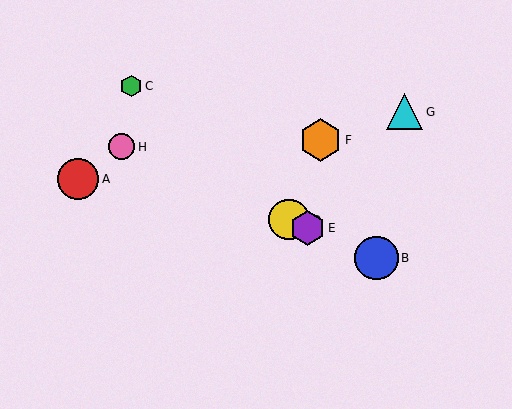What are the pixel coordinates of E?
Object E is at (308, 228).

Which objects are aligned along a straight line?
Objects B, D, E, H are aligned along a straight line.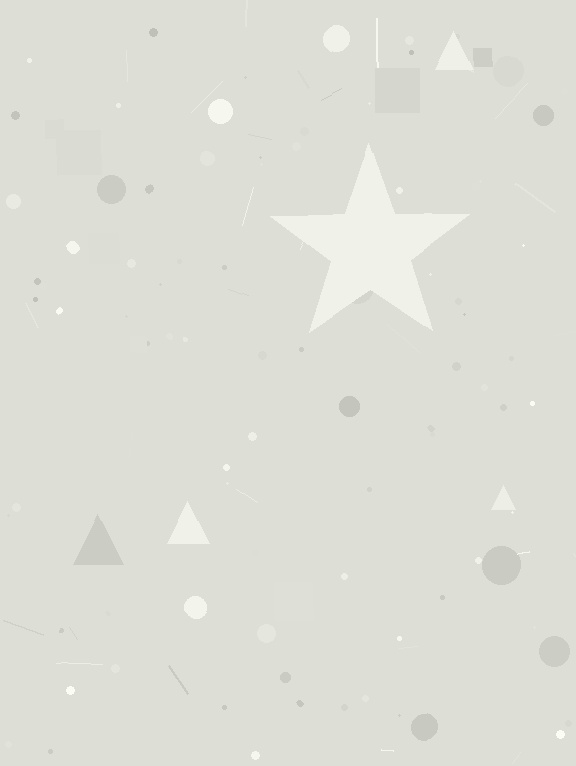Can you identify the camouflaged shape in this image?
The camouflaged shape is a star.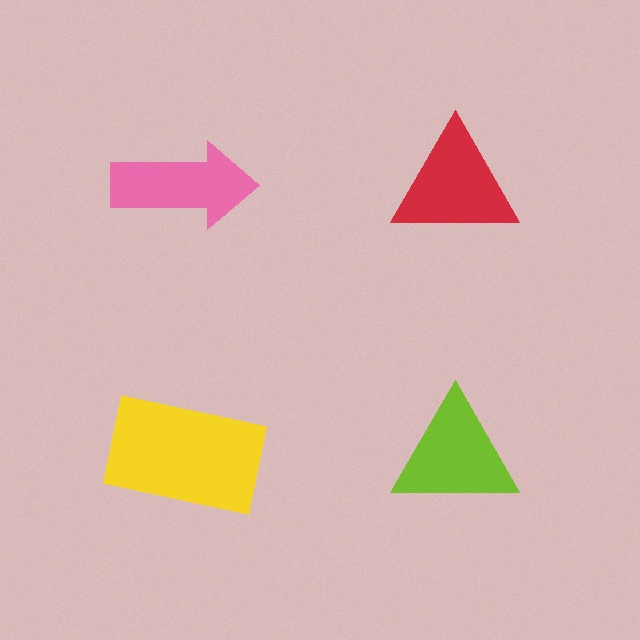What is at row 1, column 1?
A pink arrow.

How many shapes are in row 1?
2 shapes.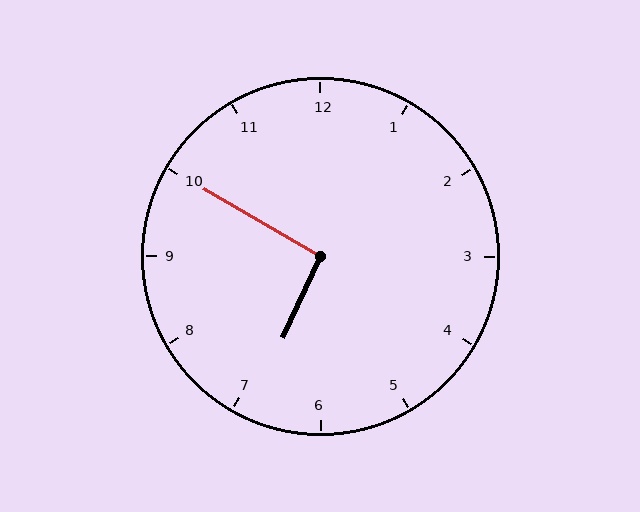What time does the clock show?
6:50.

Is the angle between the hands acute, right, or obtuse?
It is right.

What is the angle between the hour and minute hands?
Approximately 95 degrees.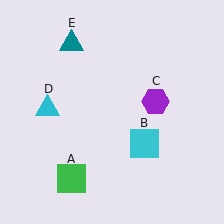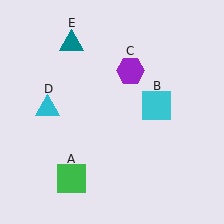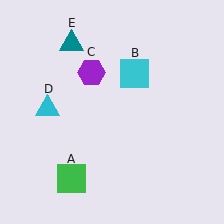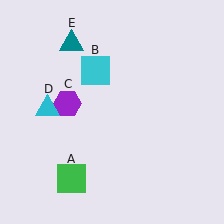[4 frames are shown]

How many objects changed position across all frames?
2 objects changed position: cyan square (object B), purple hexagon (object C).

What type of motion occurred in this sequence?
The cyan square (object B), purple hexagon (object C) rotated counterclockwise around the center of the scene.